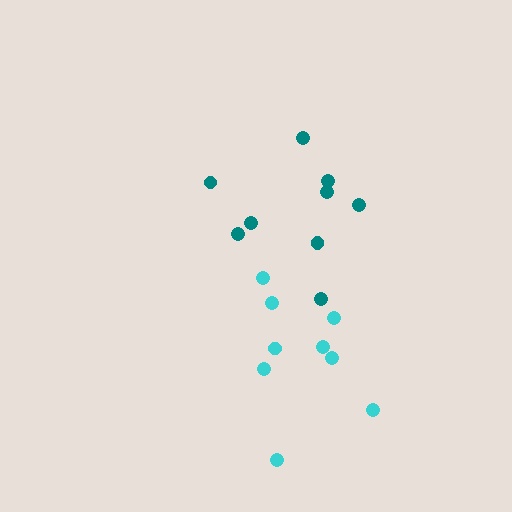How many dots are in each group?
Group 1: 9 dots, Group 2: 9 dots (18 total).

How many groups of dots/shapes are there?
There are 2 groups.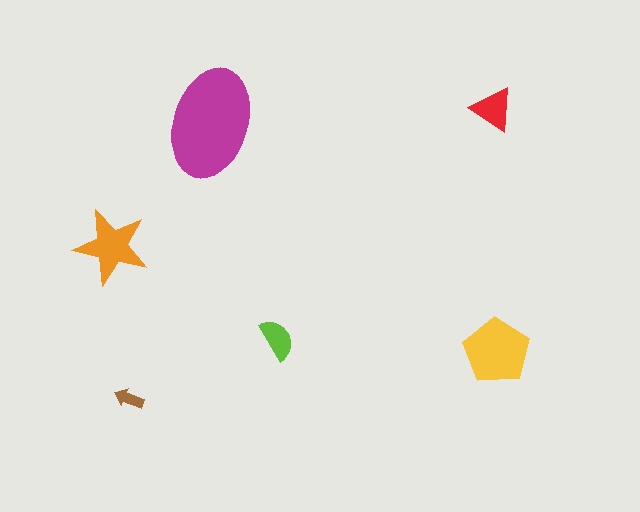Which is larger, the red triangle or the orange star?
The orange star.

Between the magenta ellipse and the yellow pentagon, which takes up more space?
The magenta ellipse.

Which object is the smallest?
The brown arrow.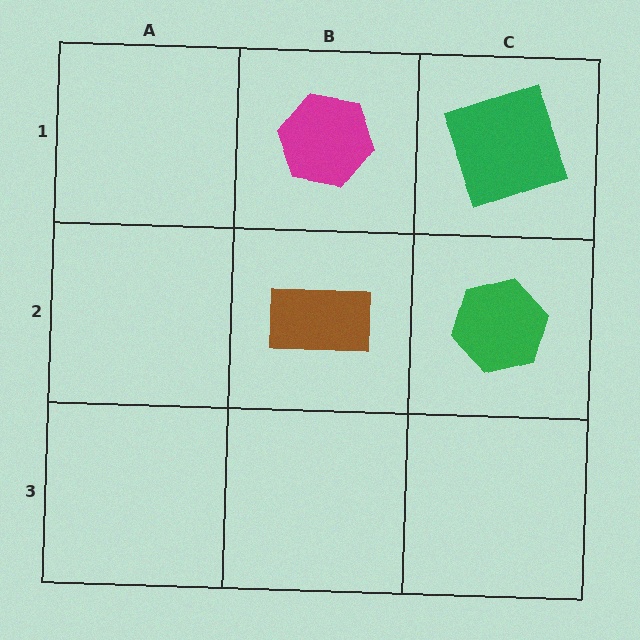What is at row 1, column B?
A magenta hexagon.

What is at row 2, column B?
A brown rectangle.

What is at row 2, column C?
A green hexagon.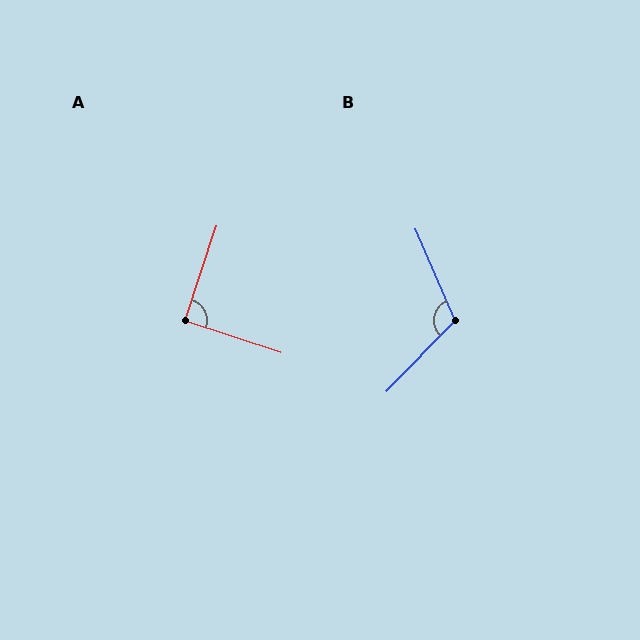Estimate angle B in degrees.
Approximately 112 degrees.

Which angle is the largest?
B, at approximately 112 degrees.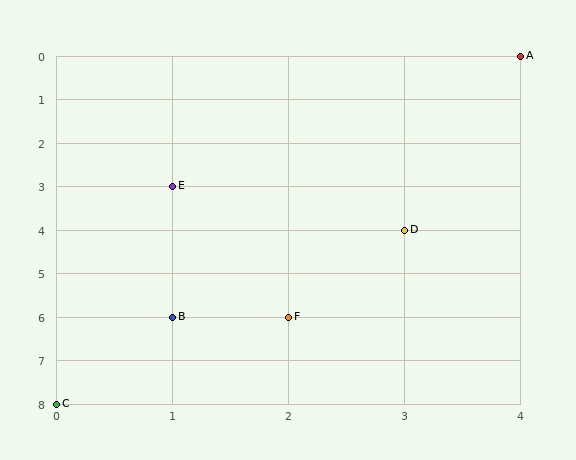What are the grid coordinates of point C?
Point C is at grid coordinates (0, 8).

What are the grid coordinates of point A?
Point A is at grid coordinates (4, 0).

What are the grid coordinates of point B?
Point B is at grid coordinates (1, 6).